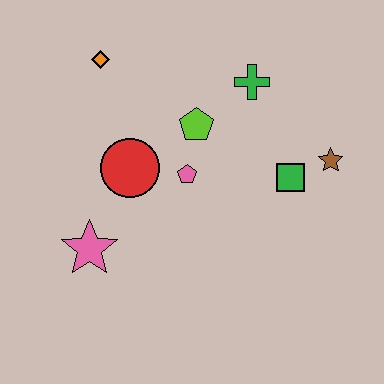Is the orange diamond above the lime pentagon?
Yes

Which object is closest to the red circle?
The pink pentagon is closest to the red circle.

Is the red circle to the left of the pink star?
No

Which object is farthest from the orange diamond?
The brown star is farthest from the orange diamond.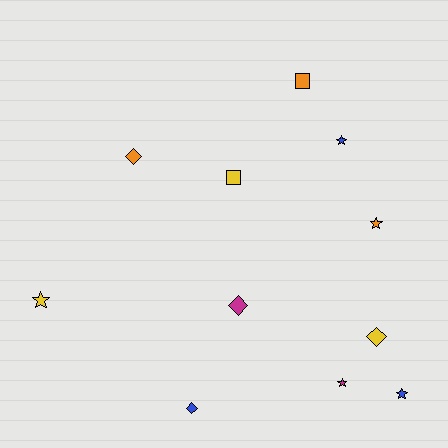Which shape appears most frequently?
Star, with 5 objects.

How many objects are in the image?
There are 11 objects.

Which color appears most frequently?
Yellow, with 3 objects.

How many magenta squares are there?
There are no magenta squares.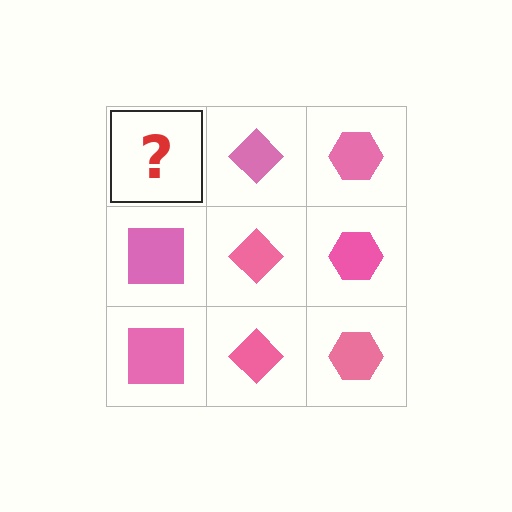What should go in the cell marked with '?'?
The missing cell should contain a pink square.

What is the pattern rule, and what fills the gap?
The rule is that each column has a consistent shape. The gap should be filled with a pink square.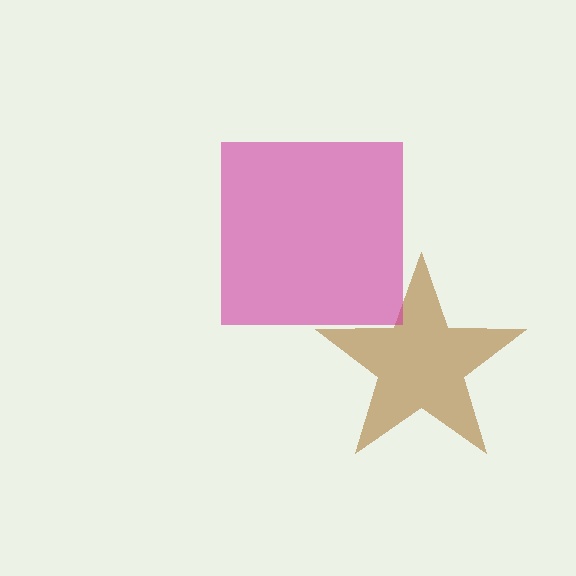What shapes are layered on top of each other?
The layered shapes are: a brown star, a magenta square.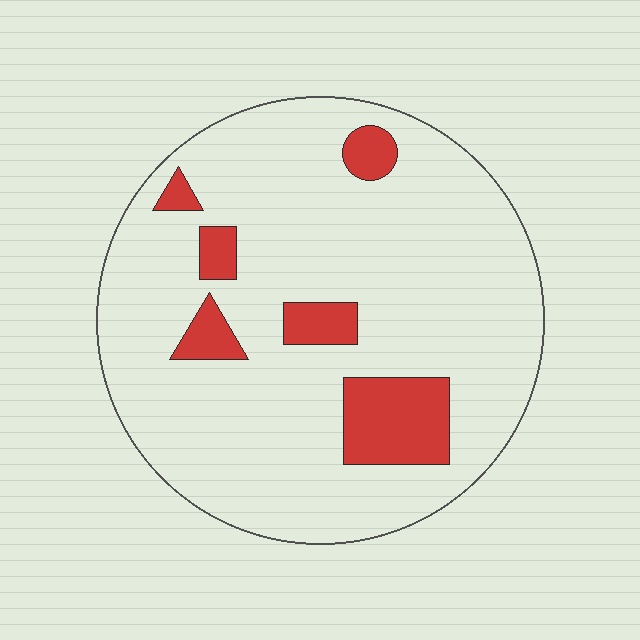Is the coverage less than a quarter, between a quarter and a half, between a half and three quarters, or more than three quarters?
Less than a quarter.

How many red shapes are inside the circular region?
6.